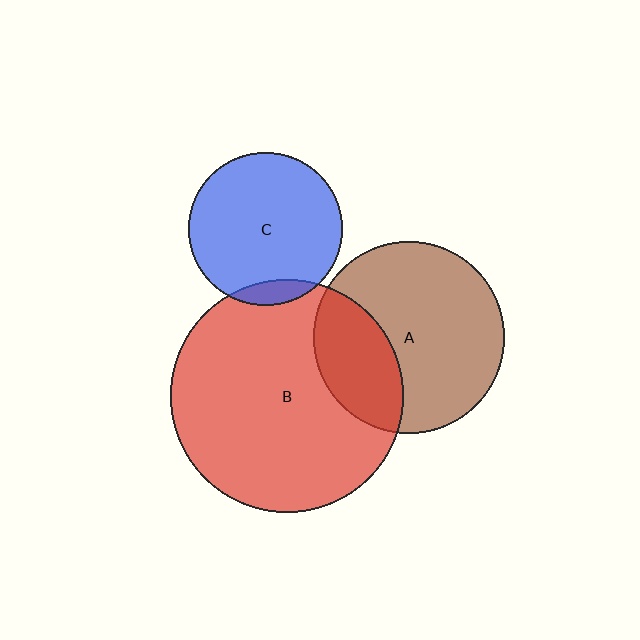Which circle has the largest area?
Circle B (red).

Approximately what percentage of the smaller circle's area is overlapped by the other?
Approximately 10%.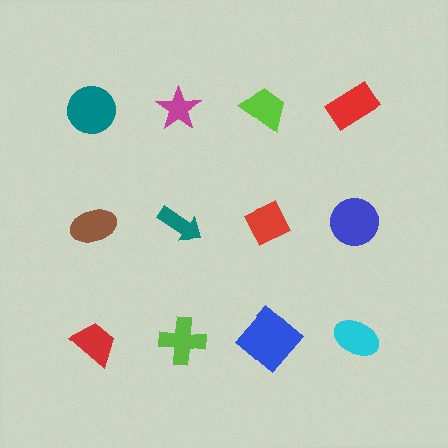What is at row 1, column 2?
A magenta star.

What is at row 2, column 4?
A blue circle.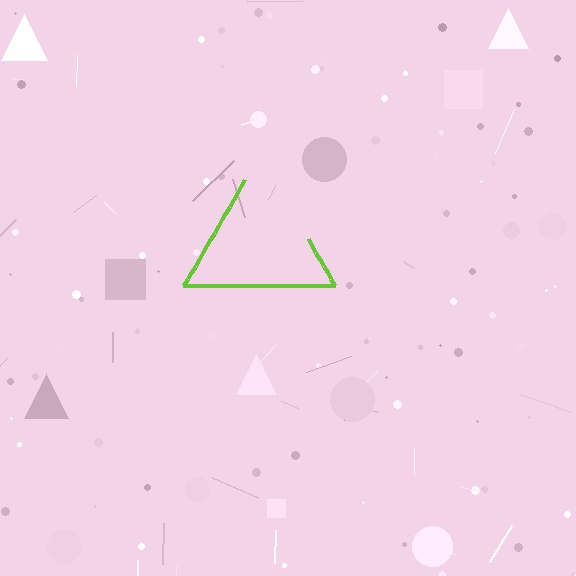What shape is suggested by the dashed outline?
The dashed outline suggests a triangle.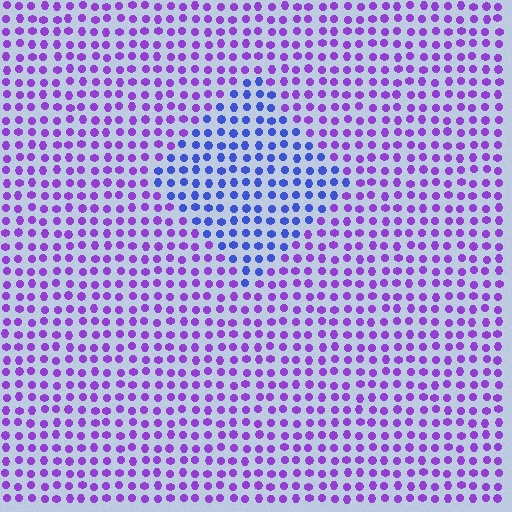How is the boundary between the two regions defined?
The boundary is defined purely by a slight shift in hue (about 44 degrees). Spacing, size, and orientation are identical on both sides.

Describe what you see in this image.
The image is filled with small purple elements in a uniform arrangement. A diamond-shaped region is visible where the elements are tinted to a slightly different hue, forming a subtle color boundary.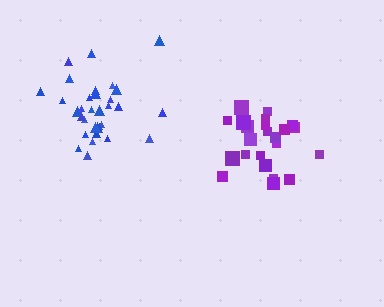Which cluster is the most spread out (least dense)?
Purple.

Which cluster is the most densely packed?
Blue.